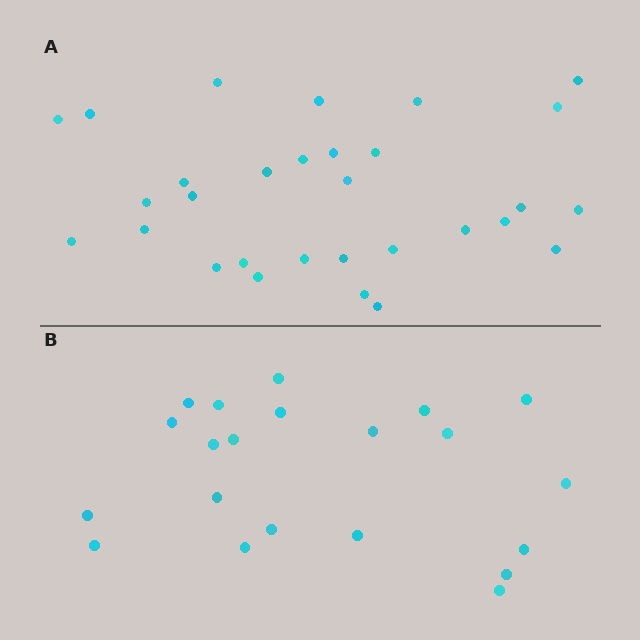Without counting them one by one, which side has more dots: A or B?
Region A (the top region) has more dots.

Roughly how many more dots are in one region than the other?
Region A has roughly 8 or so more dots than region B.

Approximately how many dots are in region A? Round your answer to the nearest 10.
About 30 dots.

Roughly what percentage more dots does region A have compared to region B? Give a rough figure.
About 45% more.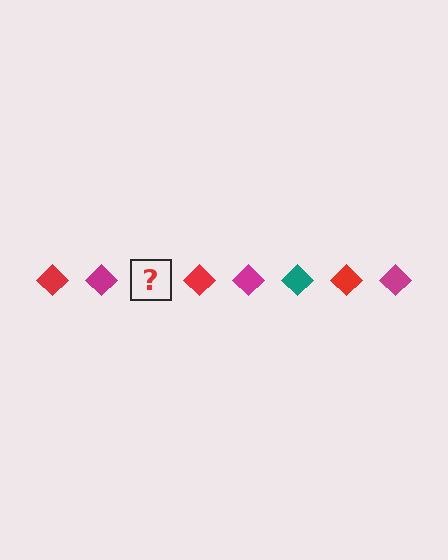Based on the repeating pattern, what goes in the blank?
The blank should be a teal diamond.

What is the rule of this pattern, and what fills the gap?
The rule is that the pattern cycles through red, magenta, teal diamonds. The gap should be filled with a teal diamond.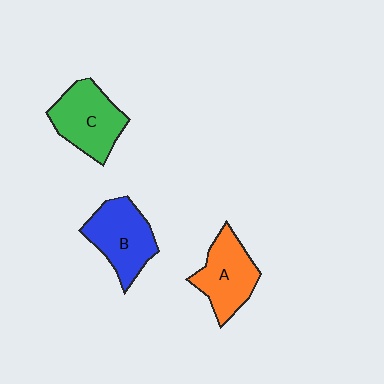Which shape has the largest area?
Shape C (green).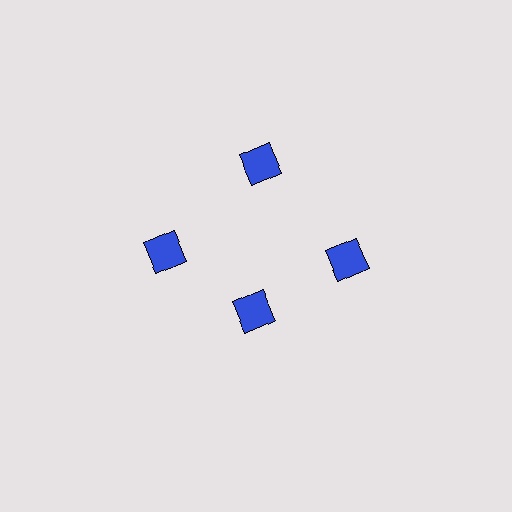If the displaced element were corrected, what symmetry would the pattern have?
It would have 4-fold rotational symmetry — the pattern would map onto itself every 90 degrees.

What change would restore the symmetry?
The symmetry would be restored by moving it outward, back onto the ring so that all 4 diamonds sit at equal angles and equal distance from the center.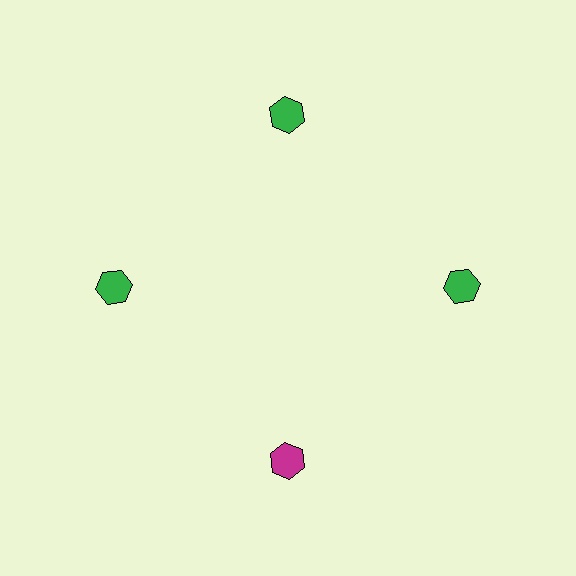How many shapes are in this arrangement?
There are 4 shapes arranged in a ring pattern.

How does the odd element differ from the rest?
It has a different color: magenta instead of green.